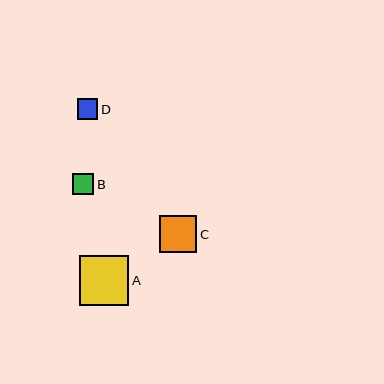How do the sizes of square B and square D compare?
Square B and square D are approximately the same size.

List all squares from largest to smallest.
From largest to smallest: A, C, B, D.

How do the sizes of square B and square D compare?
Square B and square D are approximately the same size.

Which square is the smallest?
Square D is the smallest with a size of approximately 21 pixels.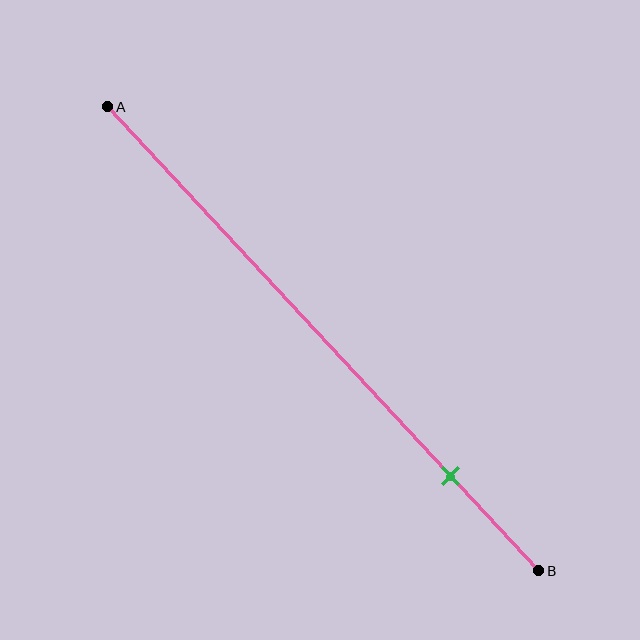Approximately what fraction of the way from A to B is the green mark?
The green mark is approximately 80% of the way from A to B.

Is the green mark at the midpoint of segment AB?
No, the mark is at about 80% from A, not at the 50% midpoint.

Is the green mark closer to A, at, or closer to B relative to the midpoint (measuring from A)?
The green mark is closer to point B than the midpoint of segment AB.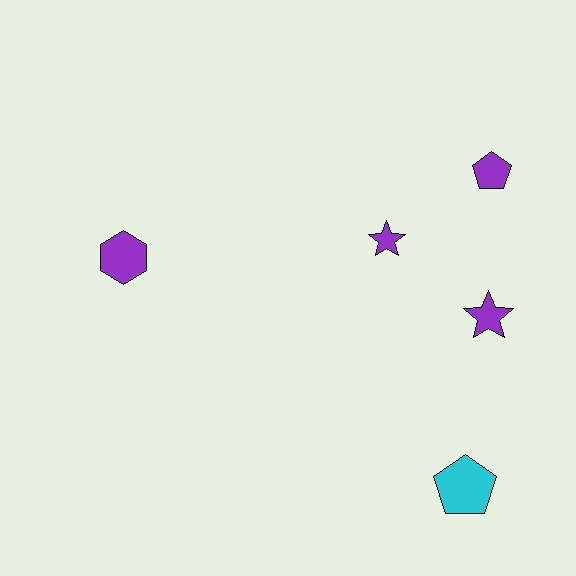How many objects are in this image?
There are 5 objects.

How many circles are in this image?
There are no circles.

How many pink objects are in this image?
There are no pink objects.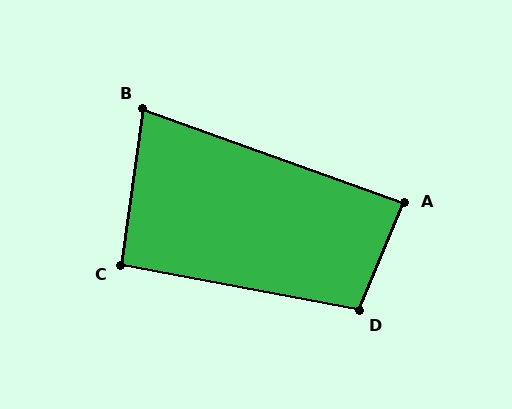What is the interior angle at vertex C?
Approximately 93 degrees (approximately right).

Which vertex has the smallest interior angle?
B, at approximately 78 degrees.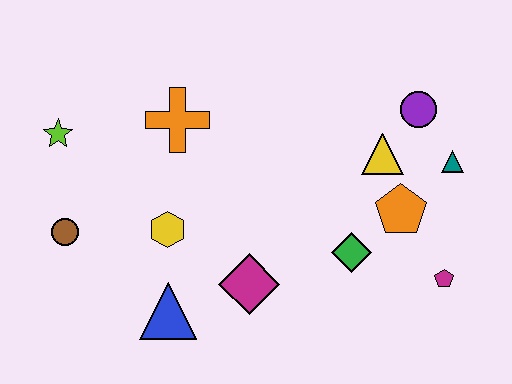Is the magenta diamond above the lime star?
No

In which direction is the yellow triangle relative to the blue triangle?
The yellow triangle is to the right of the blue triangle.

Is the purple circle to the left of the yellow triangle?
No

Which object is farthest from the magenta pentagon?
The lime star is farthest from the magenta pentagon.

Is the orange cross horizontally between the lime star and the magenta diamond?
Yes